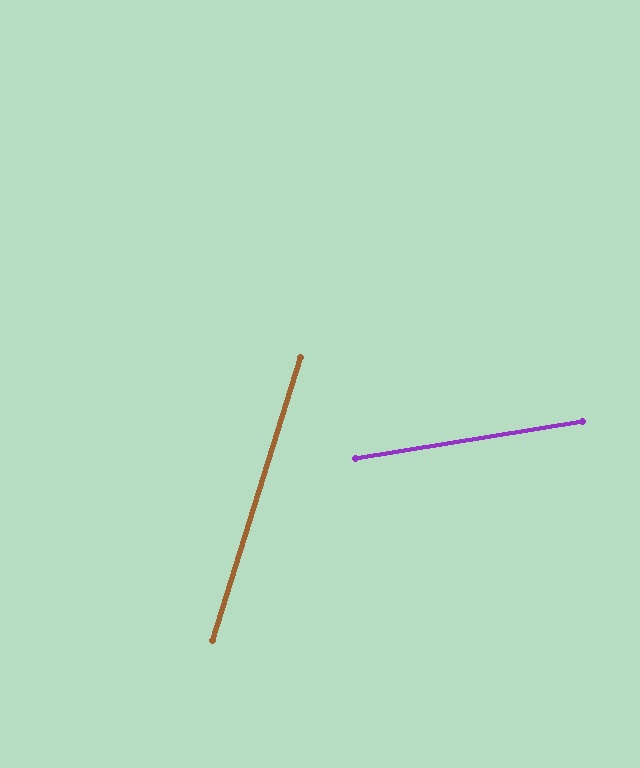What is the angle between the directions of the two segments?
Approximately 63 degrees.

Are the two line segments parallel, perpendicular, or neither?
Neither parallel nor perpendicular — they differ by about 63°.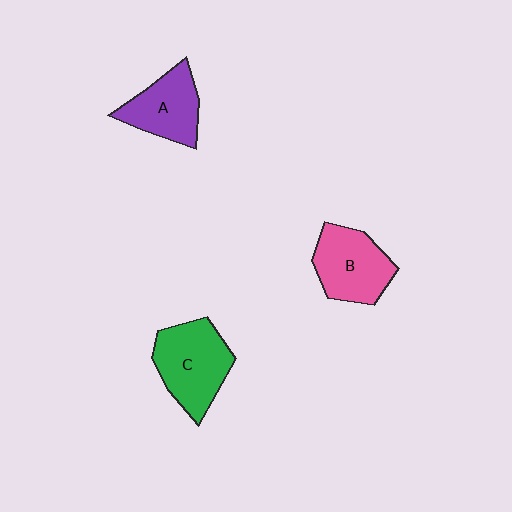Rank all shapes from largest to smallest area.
From largest to smallest: C (green), B (pink), A (purple).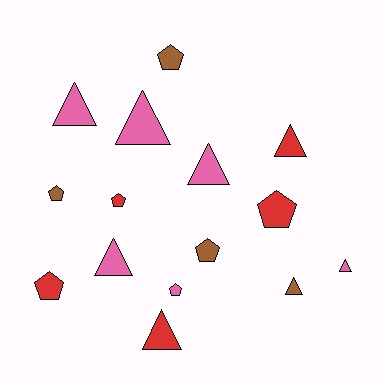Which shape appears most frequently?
Triangle, with 8 objects.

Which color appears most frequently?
Pink, with 6 objects.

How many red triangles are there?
There are 2 red triangles.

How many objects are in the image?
There are 15 objects.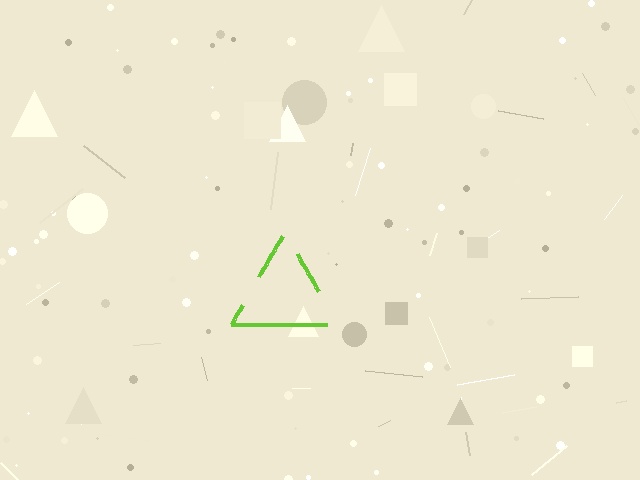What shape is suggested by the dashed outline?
The dashed outline suggests a triangle.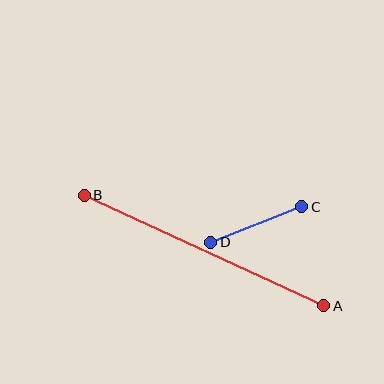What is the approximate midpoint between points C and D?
The midpoint is at approximately (256, 224) pixels.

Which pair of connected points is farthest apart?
Points A and B are farthest apart.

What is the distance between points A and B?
The distance is approximately 264 pixels.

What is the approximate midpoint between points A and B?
The midpoint is at approximately (204, 251) pixels.